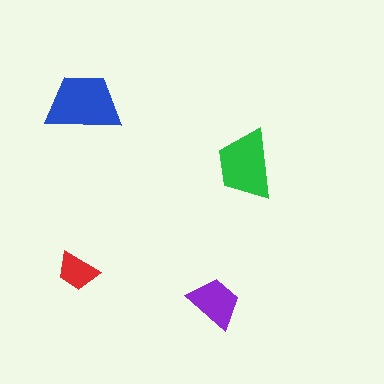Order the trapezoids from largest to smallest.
the blue one, the green one, the purple one, the red one.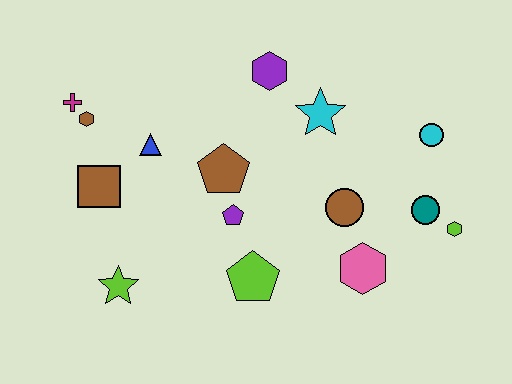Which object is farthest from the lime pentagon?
The magenta cross is farthest from the lime pentagon.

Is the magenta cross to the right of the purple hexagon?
No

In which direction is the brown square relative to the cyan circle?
The brown square is to the left of the cyan circle.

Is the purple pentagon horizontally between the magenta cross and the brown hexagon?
No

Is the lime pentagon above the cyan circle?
No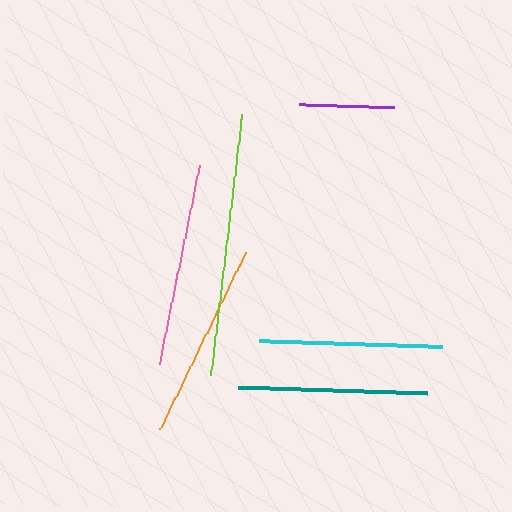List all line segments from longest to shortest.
From longest to shortest: lime, pink, orange, teal, cyan, purple.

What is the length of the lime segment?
The lime segment is approximately 262 pixels long.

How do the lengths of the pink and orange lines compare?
The pink and orange lines are approximately the same length.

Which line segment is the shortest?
The purple line is the shortest at approximately 95 pixels.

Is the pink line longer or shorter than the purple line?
The pink line is longer than the purple line.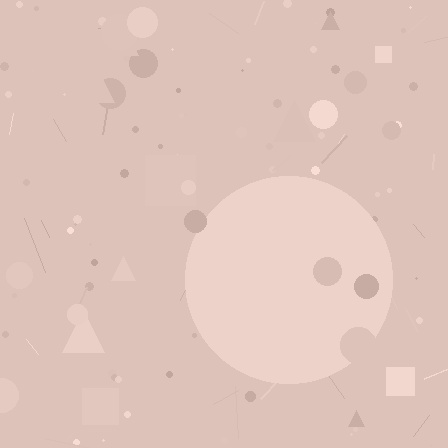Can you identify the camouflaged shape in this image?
The camouflaged shape is a circle.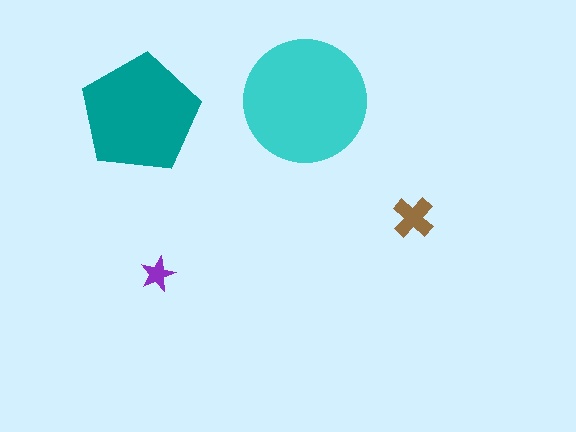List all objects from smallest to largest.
The purple star, the brown cross, the teal pentagon, the cyan circle.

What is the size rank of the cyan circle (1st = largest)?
1st.